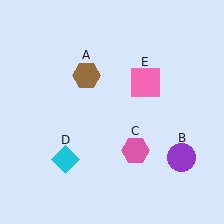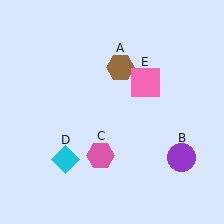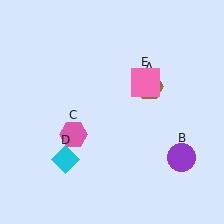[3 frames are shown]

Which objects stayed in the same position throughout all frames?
Purple circle (object B) and cyan diamond (object D) and pink square (object E) remained stationary.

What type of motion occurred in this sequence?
The brown hexagon (object A), pink hexagon (object C) rotated clockwise around the center of the scene.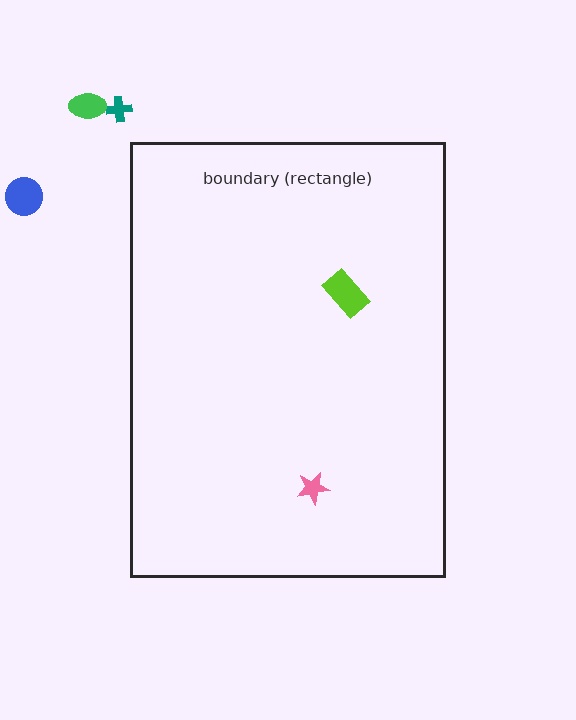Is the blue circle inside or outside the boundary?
Outside.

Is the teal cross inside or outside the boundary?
Outside.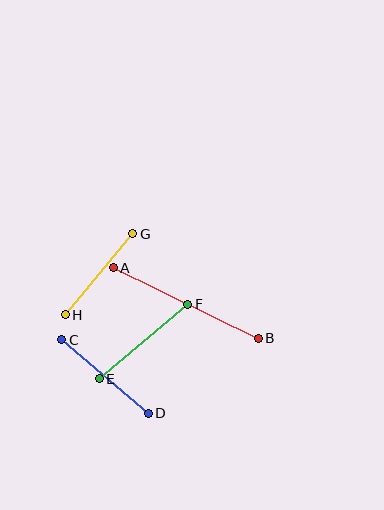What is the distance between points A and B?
The distance is approximately 162 pixels.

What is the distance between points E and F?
The distance is approximately 116 pixels.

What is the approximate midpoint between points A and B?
The midpoint is at approximately (186, 303) pixels.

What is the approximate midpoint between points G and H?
The midpoint is at approximately (99, 274) pixels.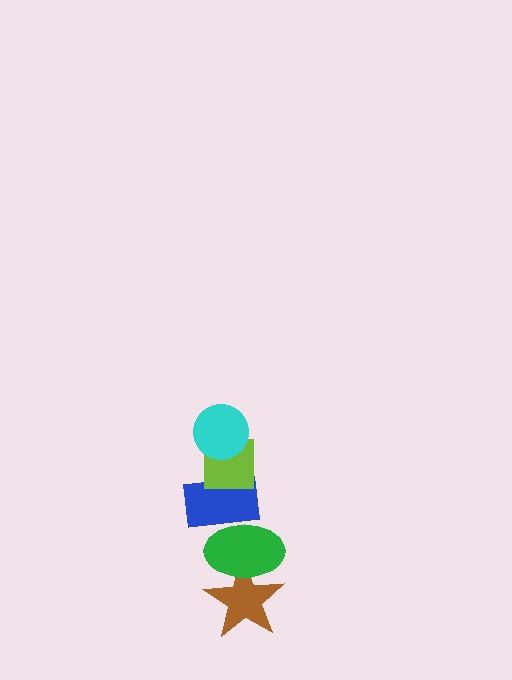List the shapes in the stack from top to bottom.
From top to bottom: the cyan circle, the lime square, the blue rectangle, the green ellipse, the brown star.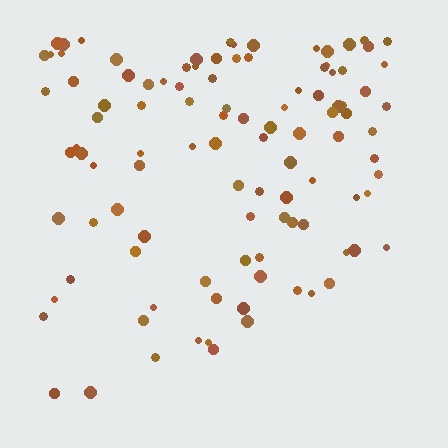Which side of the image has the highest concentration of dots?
The top.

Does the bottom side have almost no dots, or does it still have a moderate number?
Still a moderate number, just noticeably fewer than the top.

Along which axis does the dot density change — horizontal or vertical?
Vertical.